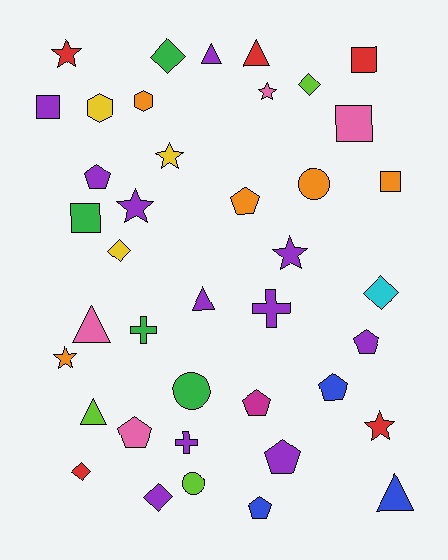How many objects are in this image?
There are 40 objects.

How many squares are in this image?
There are 5 squares.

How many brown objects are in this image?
There are no brown objects.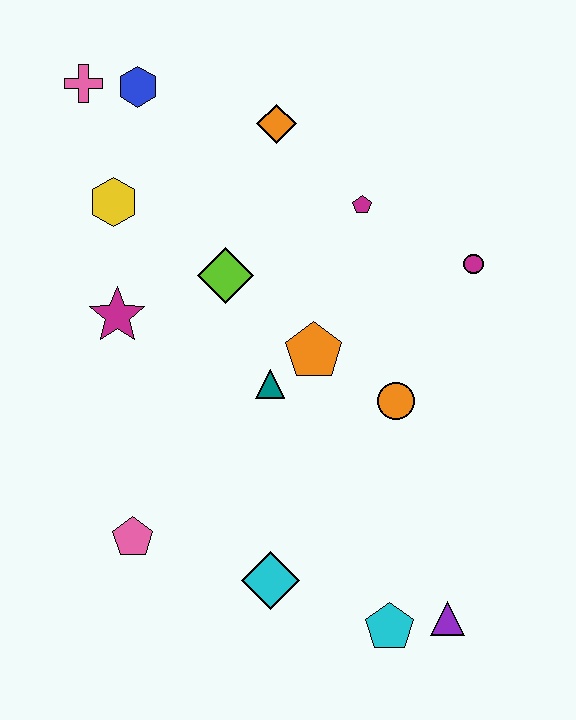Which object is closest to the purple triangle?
The cyan pentagon is closest to the purple triangle.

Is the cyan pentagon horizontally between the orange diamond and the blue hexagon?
No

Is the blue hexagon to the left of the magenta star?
No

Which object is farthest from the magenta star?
The purple triangle is farthest from the magenta star.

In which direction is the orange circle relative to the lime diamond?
The orange circle is to the right of the lime diamond.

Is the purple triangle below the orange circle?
Yes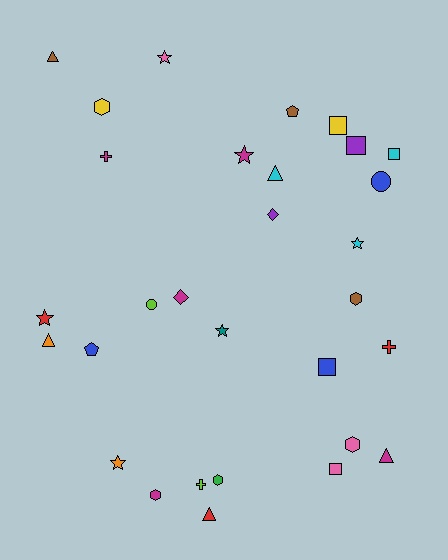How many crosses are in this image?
There are 3 crosses.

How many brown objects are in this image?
There are 3 brown objects.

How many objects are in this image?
There are 30 objects.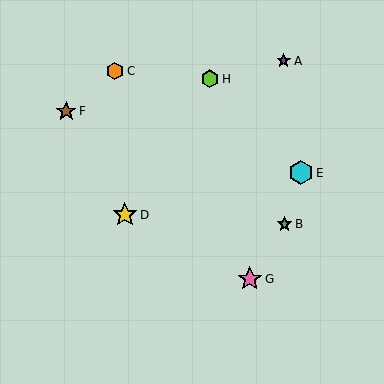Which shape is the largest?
The yellow star (labeled D) is the largest.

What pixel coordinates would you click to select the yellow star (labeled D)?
Click at (125, 215) to select the yellow star D.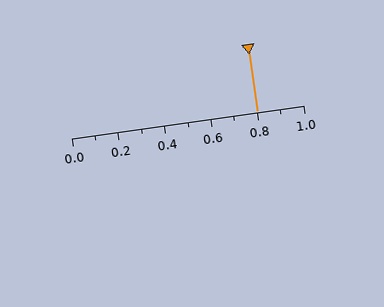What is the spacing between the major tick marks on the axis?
The major ticks are spaced 0.2 apart.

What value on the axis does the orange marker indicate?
The marker indicates approximately 0.8.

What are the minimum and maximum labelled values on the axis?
The axis runs from 0.0 to 1.0.